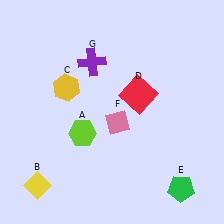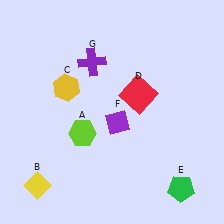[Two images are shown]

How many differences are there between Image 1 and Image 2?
There is 1 difference between the two images.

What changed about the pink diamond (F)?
In Image 1, F is pink. In Image 2, it changed to purple.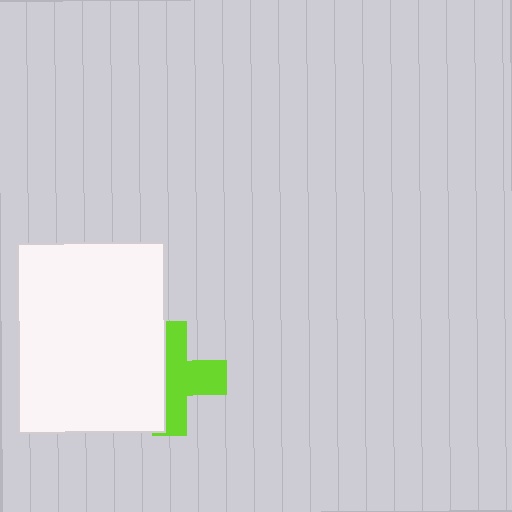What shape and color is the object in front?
The object in front is a white rectangle.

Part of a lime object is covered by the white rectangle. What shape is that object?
It is a cross.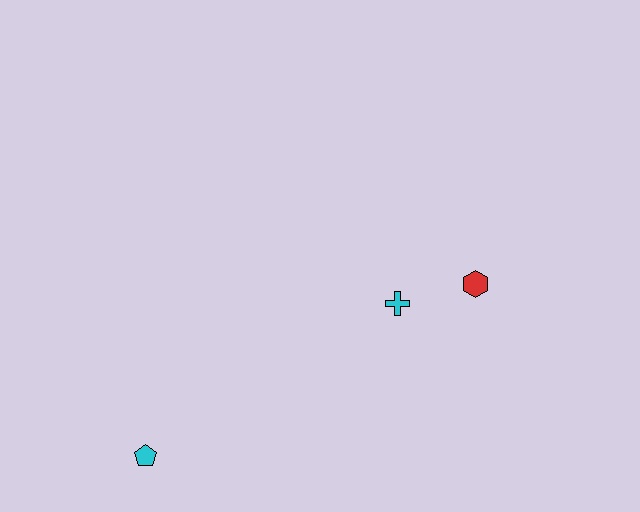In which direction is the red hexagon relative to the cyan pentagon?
The red hexagon is to the right of the cyan pentagon.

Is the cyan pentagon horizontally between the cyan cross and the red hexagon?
No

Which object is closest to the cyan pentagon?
The cyan cross is closest to the cyan pentagon.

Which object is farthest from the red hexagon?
The cyan pentagon is farthest from the red hexagon.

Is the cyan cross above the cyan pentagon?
Yes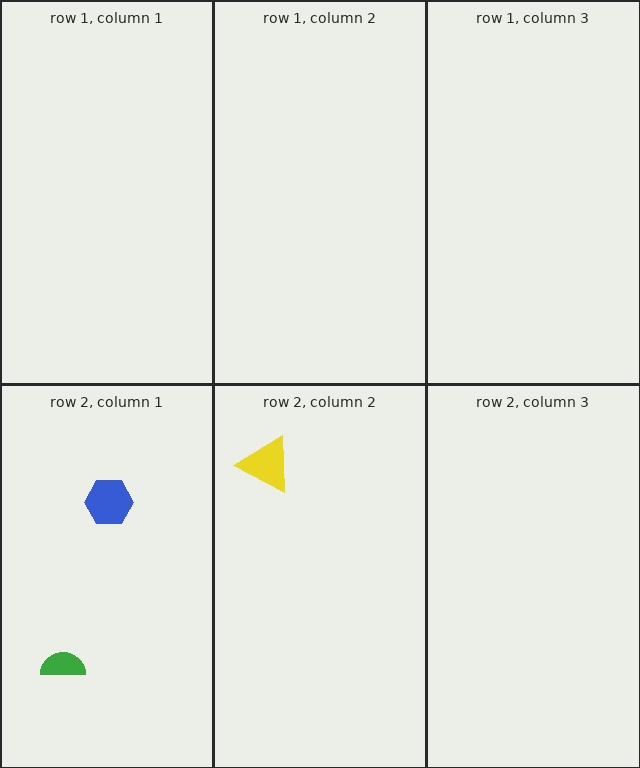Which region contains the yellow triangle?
The row 2, column 2 region.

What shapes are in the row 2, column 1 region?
The blue hexagon, the green semicircle.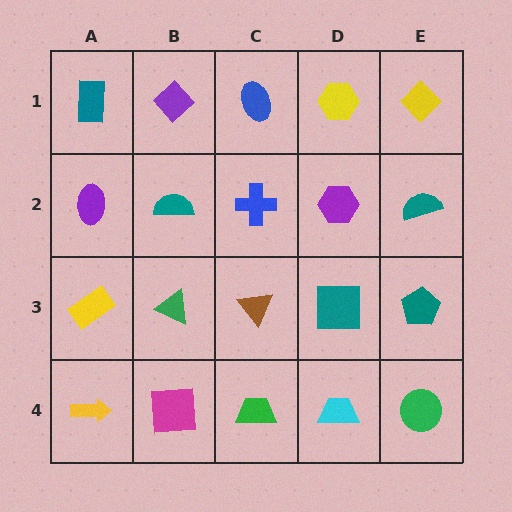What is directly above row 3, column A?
A purple ellipse.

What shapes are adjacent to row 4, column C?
A brown triangle (row 3, column C), a magenta square (row 4, column B), a cyan trapezoid (row 4, column D).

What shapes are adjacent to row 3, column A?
A purple ellipse (row 2, column A), a yellow arrow (row 4, column A), a green triangle (row 3, column B).